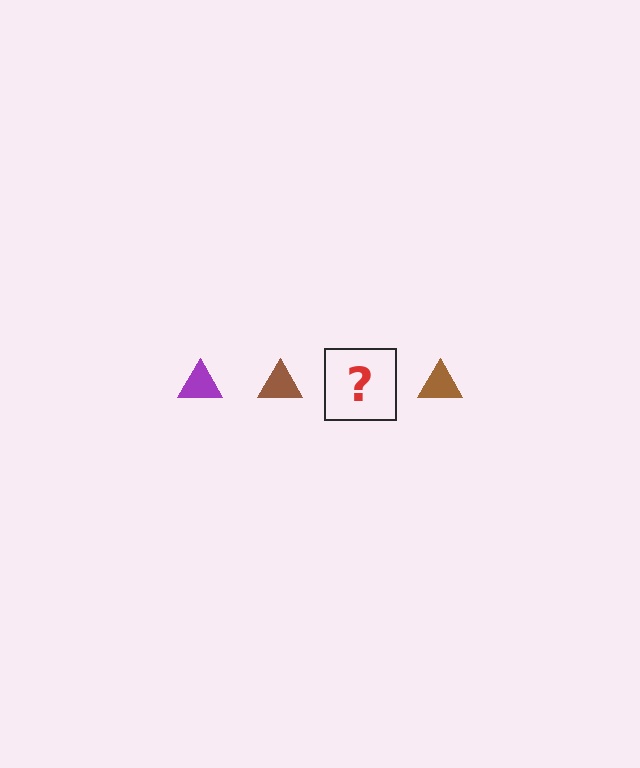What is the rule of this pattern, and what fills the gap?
The rule is that the pattern cycles through purple, brown triangles. The gap should be filled with a purple triangle.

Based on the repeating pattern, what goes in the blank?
The blank should be a purple triangle.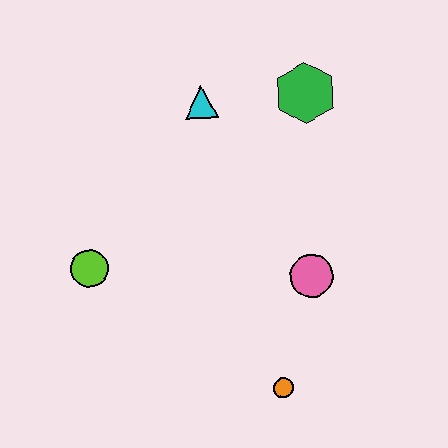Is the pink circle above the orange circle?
Yes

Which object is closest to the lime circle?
The cyan triangle is closest to the lime circle.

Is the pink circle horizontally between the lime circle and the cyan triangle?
No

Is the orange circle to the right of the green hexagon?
No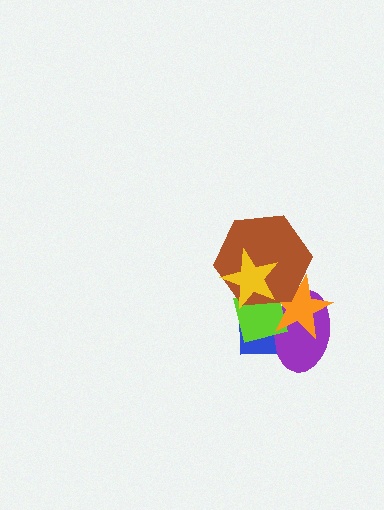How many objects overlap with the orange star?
5 objects overlap with the orange star.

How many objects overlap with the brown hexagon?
5 objects overlap with the brown hexagon.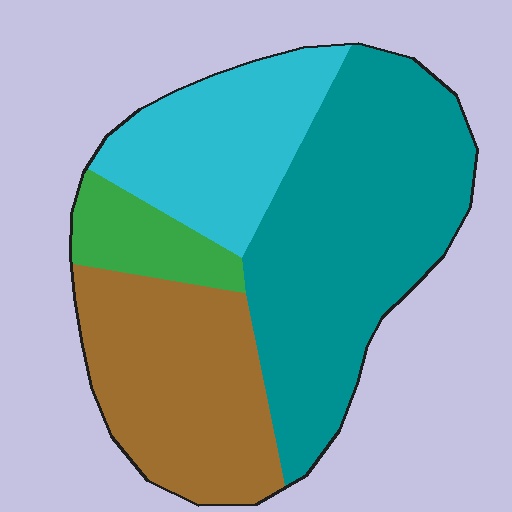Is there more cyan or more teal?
Teal.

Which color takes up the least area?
Green, at roughly 10%.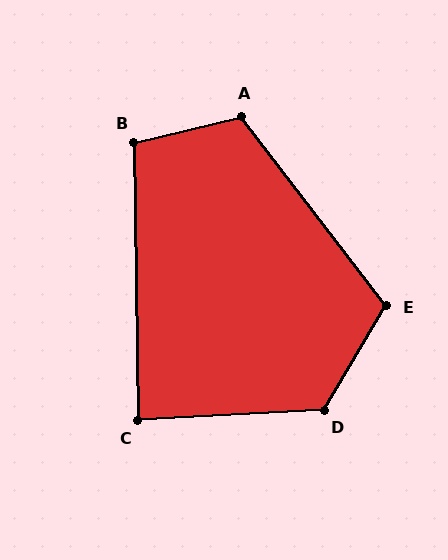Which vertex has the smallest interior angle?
C, at approximately 88 degrees.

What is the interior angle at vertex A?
Approximately 114 degrees (obtuse).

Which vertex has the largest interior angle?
D, at approximately 124 degrees.